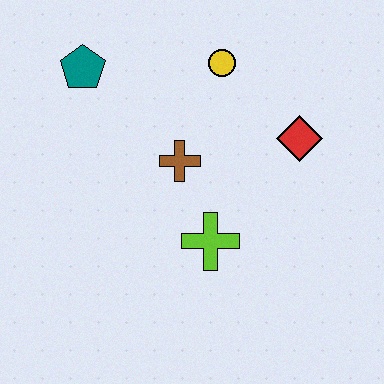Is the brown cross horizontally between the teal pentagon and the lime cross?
Yes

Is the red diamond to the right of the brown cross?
Yes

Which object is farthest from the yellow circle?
The lime cross is farthest from the yellow circle.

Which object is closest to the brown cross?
The lime cross is closest to the brown cross.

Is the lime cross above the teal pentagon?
No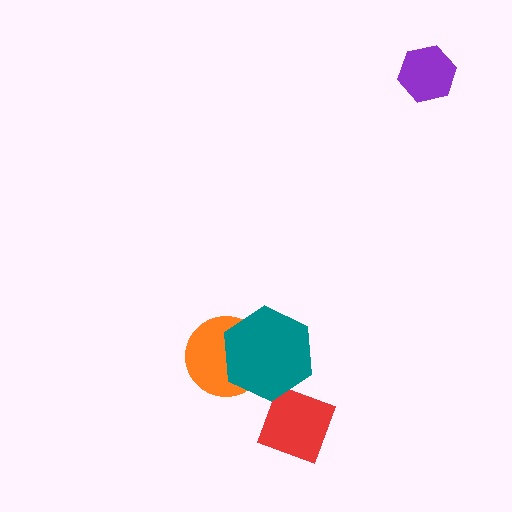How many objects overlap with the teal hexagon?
1 object overlaps with the teal hexagon.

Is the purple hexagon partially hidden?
No, no other shape covers it.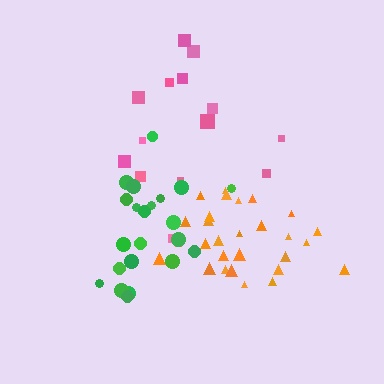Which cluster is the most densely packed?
Orange.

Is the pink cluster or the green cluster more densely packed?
Green.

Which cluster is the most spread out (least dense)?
Pink.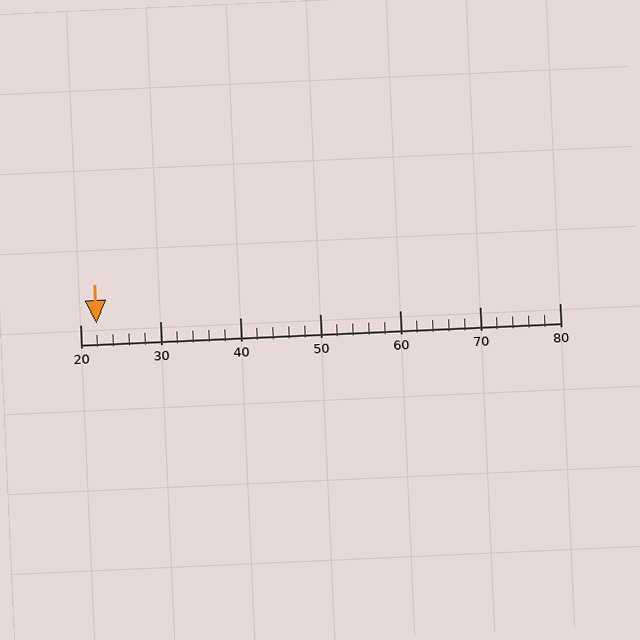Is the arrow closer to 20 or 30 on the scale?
The arrow is closer to 20.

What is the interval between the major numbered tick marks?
The major tick marks are spaced 10 units apart.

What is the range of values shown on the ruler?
The ruler shows values from 20 to 80.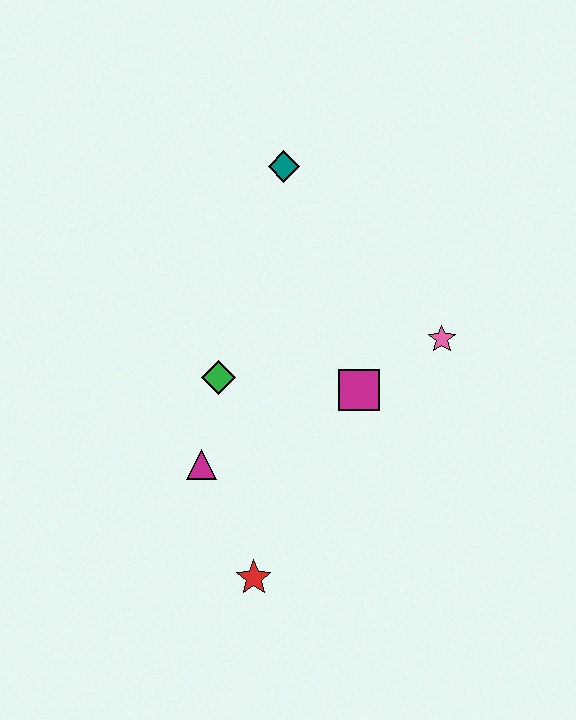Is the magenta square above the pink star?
No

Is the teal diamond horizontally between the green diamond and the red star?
No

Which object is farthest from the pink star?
The red star is farthest from the pink star.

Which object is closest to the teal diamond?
The green diamond is closest to the teal diamond.